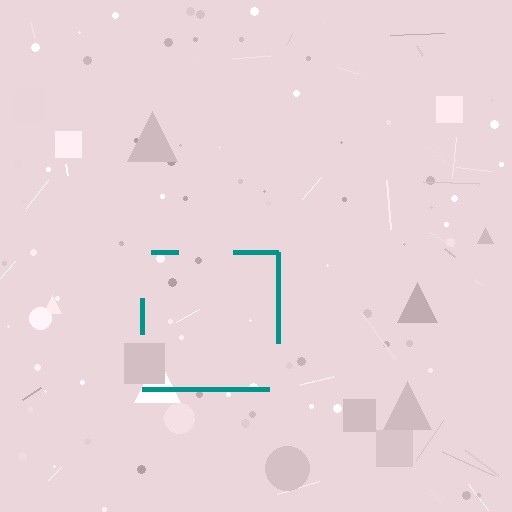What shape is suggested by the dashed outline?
The dashed outline suggests a square.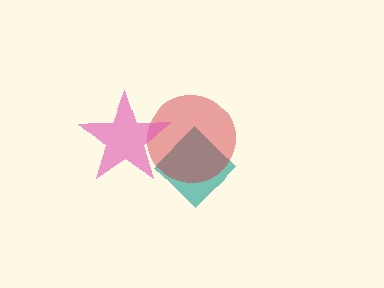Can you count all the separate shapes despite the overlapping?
Yes, there are 3 separate shapes.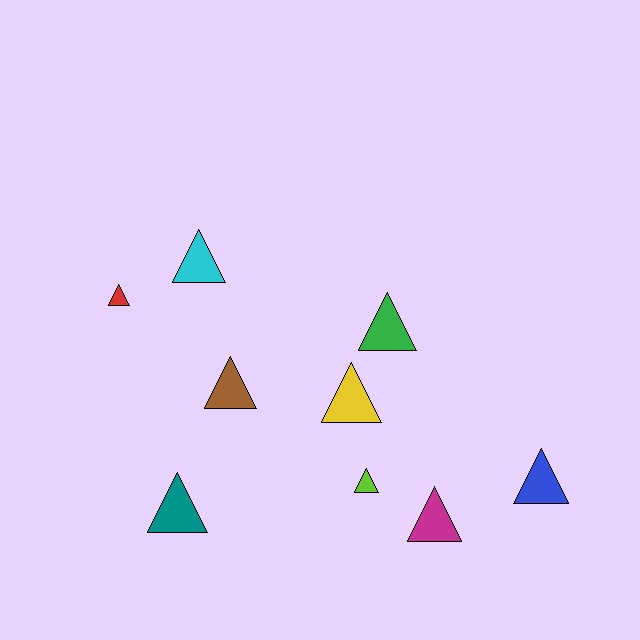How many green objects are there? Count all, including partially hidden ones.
There is 1 green object.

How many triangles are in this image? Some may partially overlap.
There are 9 triangles.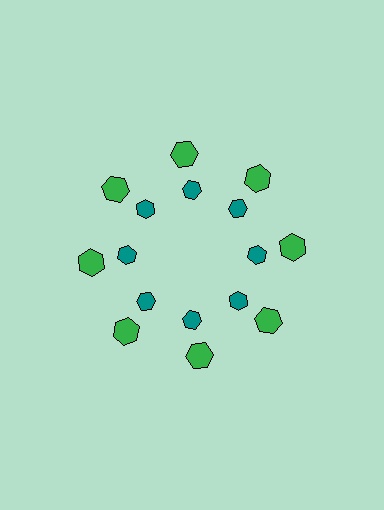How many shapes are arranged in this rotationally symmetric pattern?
There are 16 shapes, arranged in 8 groups of 2.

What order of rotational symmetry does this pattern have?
This pattern has 8-fold rotational symmetry.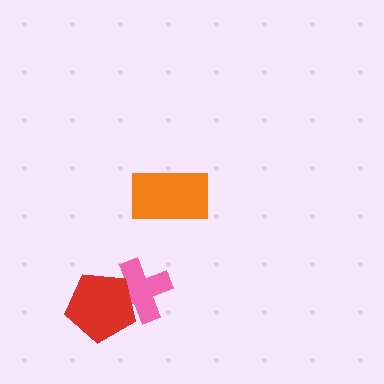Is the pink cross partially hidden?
Yes, it is partially covered by another shape.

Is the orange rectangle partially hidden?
No, no other shape covers it.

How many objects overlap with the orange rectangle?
0 objects overlap with the orange rectangle.